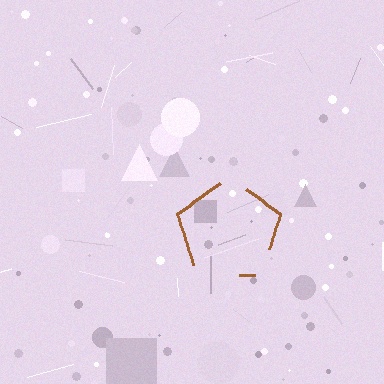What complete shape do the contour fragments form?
The contour fragments form a pentagon.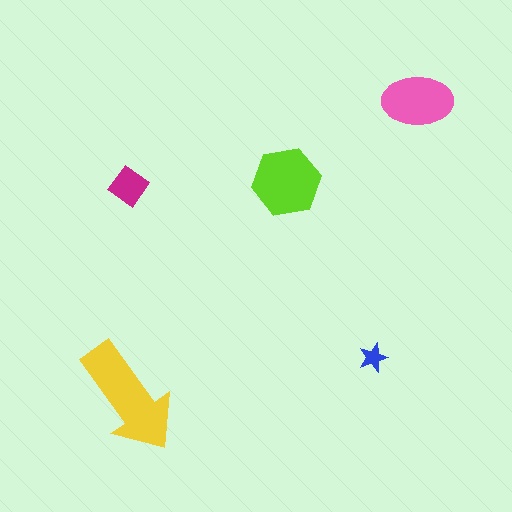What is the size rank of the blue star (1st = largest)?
5th.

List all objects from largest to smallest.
The yellow arrow, the lime hexagon, the pink ellipse, the magenta diamond, the blue star.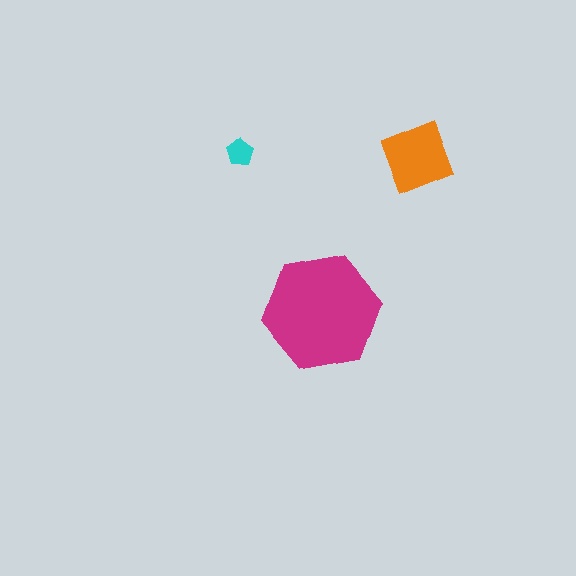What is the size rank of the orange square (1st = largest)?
2nd.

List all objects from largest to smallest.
The magenta hexagon, the orange square, the cyan pentagon.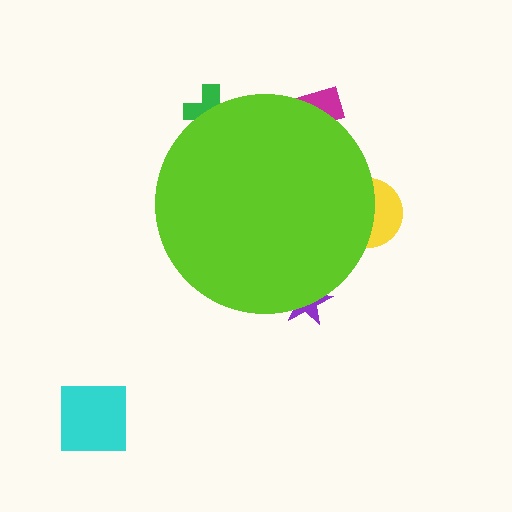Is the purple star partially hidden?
Yes, the purple star is partially hidden behind the lime circle.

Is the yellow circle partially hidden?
Yes, the yellow circle is partially hidden behind the lime circle.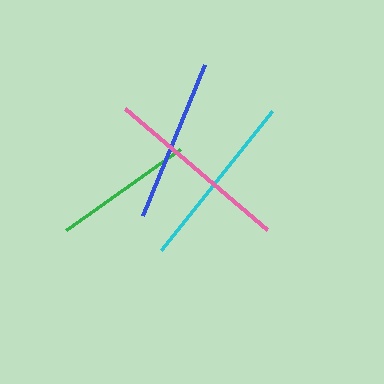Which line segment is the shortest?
The green line is the shortest at approximately 140 pixels.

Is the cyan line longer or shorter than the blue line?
The cyan line is longer than the blue line.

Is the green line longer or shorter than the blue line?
The blue line is longer than the green line.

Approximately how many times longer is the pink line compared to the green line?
The pink line is approximately 1.3 times the length of the green line.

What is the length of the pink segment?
The pink segment is approximately 186 pixels long.